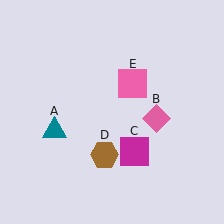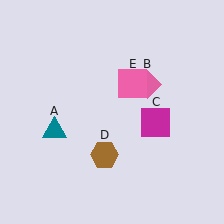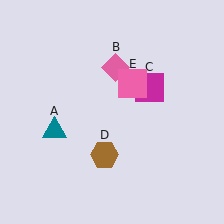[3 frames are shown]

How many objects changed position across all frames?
2 objects changed position: pink diamond (object B), magenta square (object C).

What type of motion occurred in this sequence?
The pink diamond (object B), magenta square (object C) rotated counterclockwise around the center of the scene.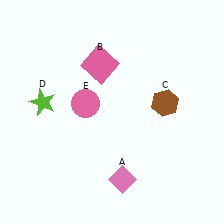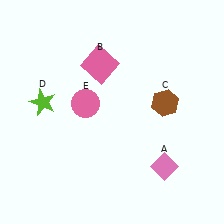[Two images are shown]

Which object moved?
The pink diamond (A) moved right.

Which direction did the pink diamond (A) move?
The pink diamond (A) moved right.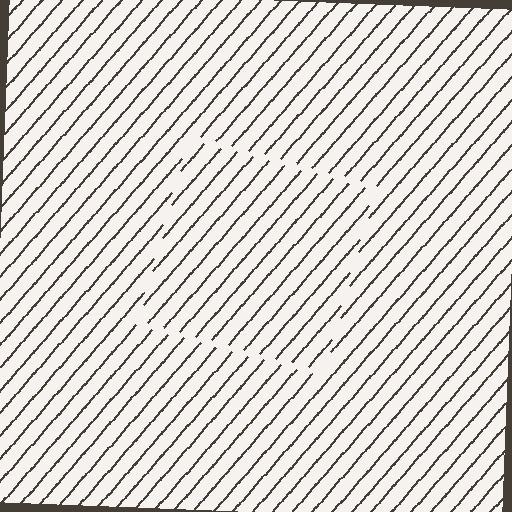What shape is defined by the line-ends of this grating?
An illusory square. The interior of the shape contains the same grating, shifted by half a period — the contour is defined by the phase discontinuity where line-ends from the inner and outer gratings abut.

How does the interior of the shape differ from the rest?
The interior of the shape contains the same grating, shifted by half a period — the contour is defined by the phase discontinuity where line-ends from the inner and outer gratings abut.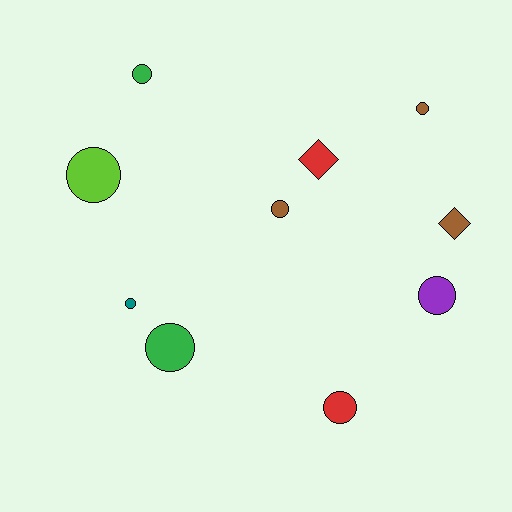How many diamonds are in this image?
There are 2 diamonds.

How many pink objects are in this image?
There are no pink objects.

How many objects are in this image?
There are 10 objects.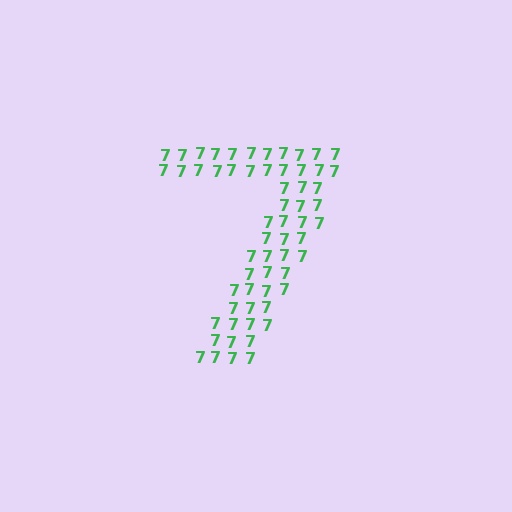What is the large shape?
The large shape is the digit 7.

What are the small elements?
The small elements are digit 7's.